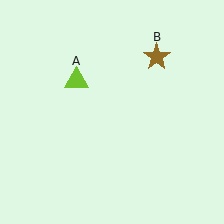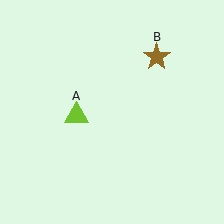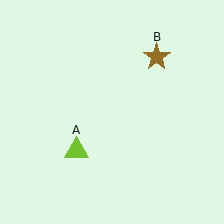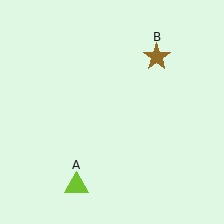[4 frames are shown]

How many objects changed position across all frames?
1 object changed position: lime triangle (object A).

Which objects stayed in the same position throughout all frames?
Brown star (object B) remained stationary.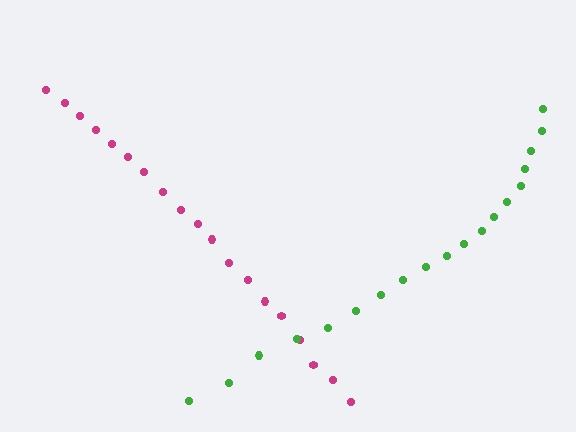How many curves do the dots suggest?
There are 2 distinct paths.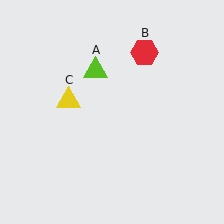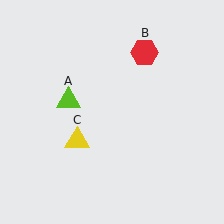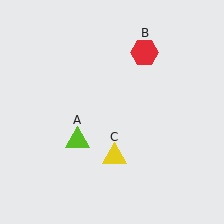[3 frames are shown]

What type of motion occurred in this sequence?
The lime triangle (object A), yellow triangle (object C) rotated counterclockwise around the center of the scene.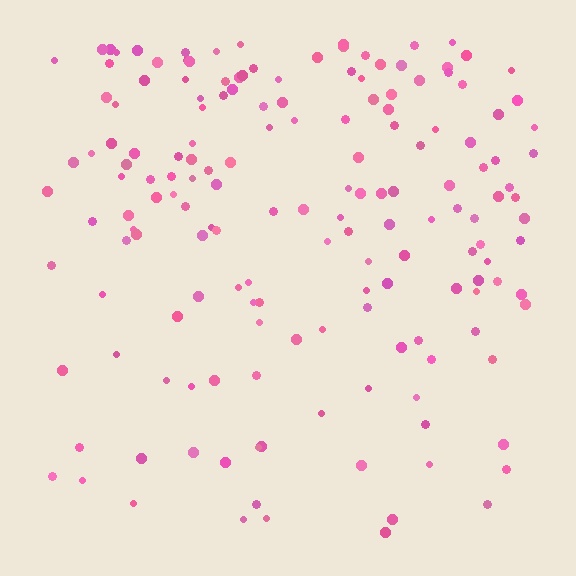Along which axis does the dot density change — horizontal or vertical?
Vertical.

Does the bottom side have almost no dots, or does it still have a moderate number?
Still a moderate number, just noticeably fewer than the top.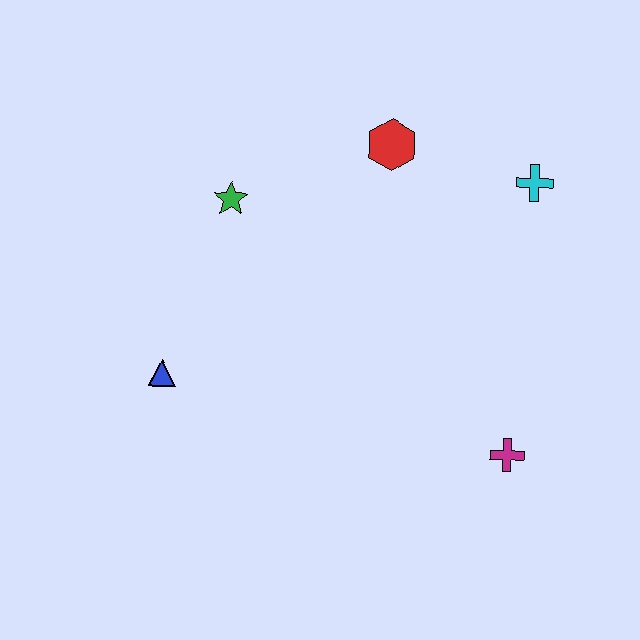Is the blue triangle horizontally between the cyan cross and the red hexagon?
No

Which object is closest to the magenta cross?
The cyan cross is closest to the magenta cross.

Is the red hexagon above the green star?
Yes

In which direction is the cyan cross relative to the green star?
The cyan cross is to the right of the green star.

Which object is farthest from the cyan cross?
The blue triangle is farthest from the cyan cross.